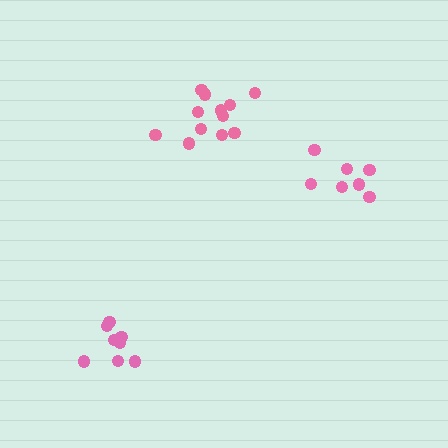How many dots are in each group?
Group 1: 12 dots, Group 2: 7 dots, Group 3: 8 dots (27 total).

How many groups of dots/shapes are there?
There are 3 groups.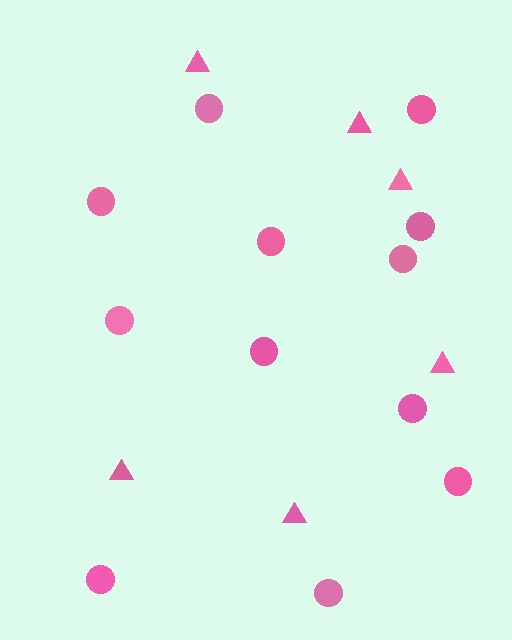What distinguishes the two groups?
There are 2 groups: one group of triangles (6) and one group of circles (12).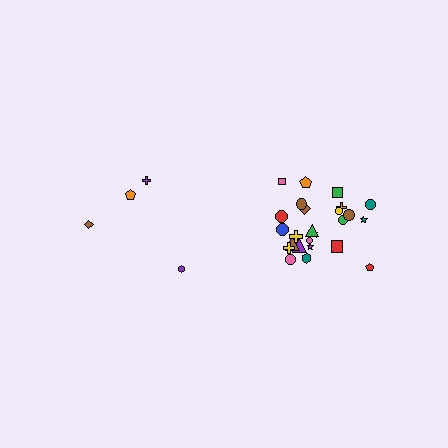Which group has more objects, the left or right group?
The right group.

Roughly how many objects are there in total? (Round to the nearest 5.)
Roughly 30 objects in total.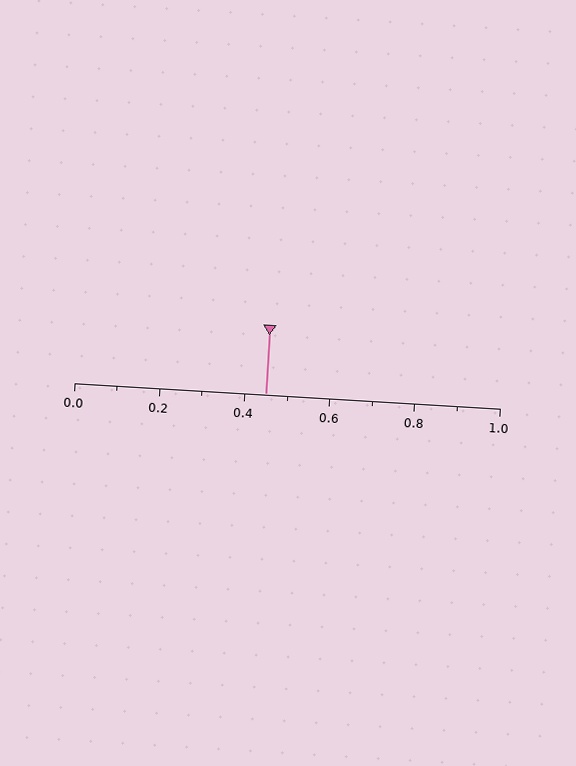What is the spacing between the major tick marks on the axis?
The major ticks are spaced 0.2 apart.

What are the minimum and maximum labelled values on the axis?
The axis runs from 0.0 to 1.0.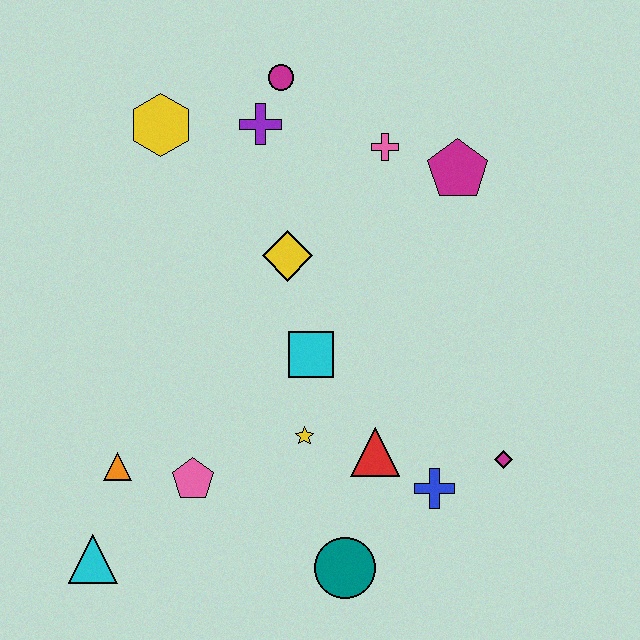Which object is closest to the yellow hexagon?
The purple cross is closest to the yellow hexagon.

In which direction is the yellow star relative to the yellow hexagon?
The yellow star is below the yellow hexagon.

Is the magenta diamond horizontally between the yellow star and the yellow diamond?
No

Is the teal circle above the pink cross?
No